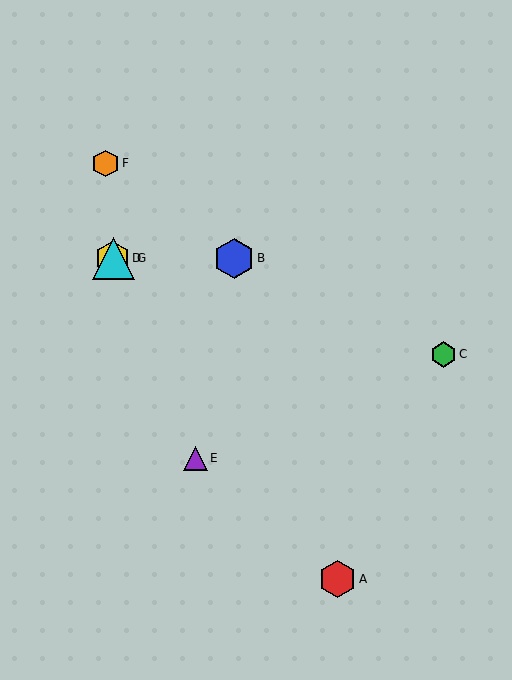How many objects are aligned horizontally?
3 objects (B, D, G) are aligned horizontally.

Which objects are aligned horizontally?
Objects B, D, G are aligned horizontally.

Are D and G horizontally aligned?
Yes, both are at y≈258.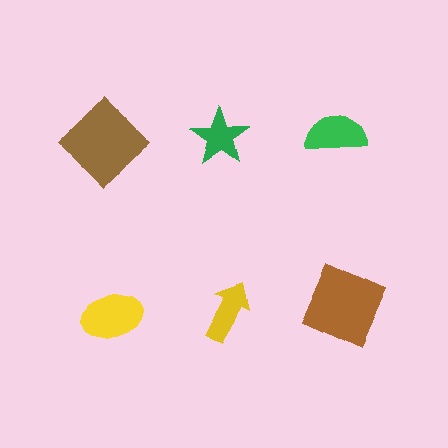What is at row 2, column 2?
A yellow arrow.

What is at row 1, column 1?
A brown diamond.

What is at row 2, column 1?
A yellow ellipse.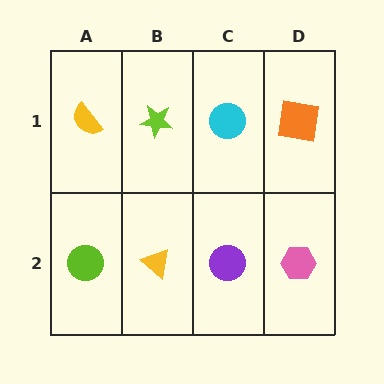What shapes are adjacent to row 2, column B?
A lime star (row 1, column B), a lime circle (row 2, column A), a purple circle (row 2, column C).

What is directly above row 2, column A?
A yellow semicircle.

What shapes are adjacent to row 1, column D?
A pink hexagon (row 2, column D), a cyan circle (row 1, column C).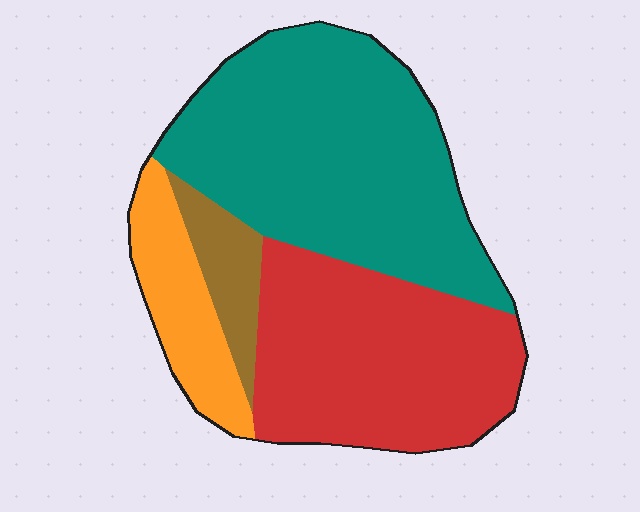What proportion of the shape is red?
Red takes up about one third (1/3) of the shape.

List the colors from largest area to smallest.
From largest to smallest: teal, red, orange, brown.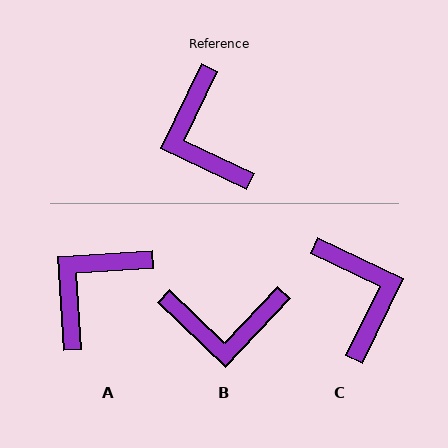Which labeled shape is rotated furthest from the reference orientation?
C, about 180 degrees away.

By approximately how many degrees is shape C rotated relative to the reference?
Approximately 180 degrees counter-clockwise.